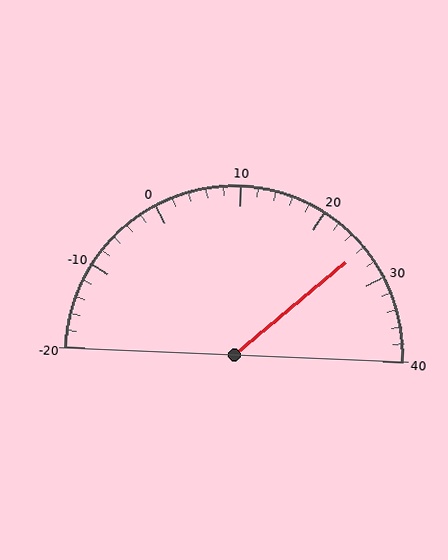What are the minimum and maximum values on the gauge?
The gauge ranges from -20 to 40.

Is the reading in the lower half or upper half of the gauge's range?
The reading is in the upper half of the range (-20 to 40).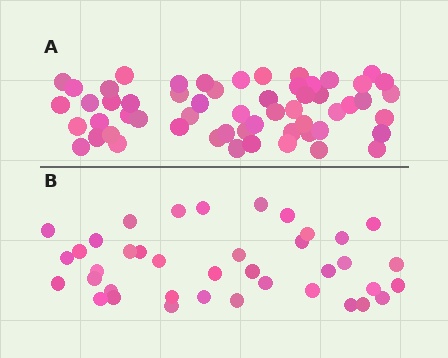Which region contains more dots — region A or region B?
Region A (the top region) has more dots.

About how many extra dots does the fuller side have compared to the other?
Region A has approximately 20 more dots than region B.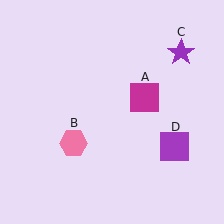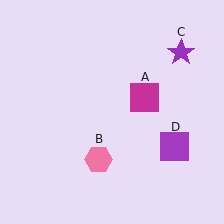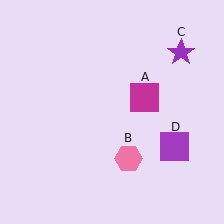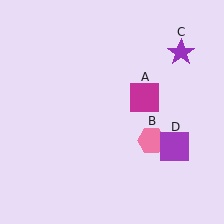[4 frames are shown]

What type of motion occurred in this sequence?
The pink hexagon (object B) rotated counterclockwise around the center of the scene.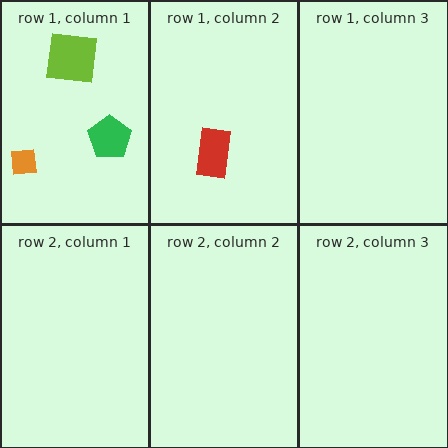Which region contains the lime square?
The row 1, column 1 region.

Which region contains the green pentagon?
The row 1, column 1 region.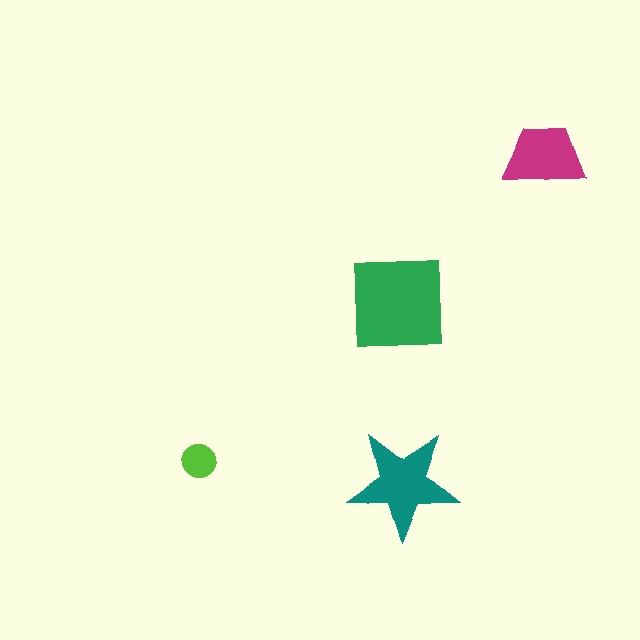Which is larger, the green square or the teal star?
The green square.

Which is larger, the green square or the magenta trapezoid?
The green square.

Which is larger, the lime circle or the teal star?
The teal star.